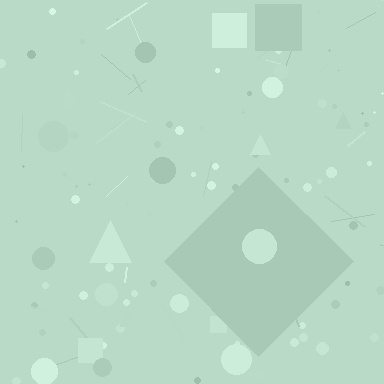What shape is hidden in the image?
A diamond is hidden in the image.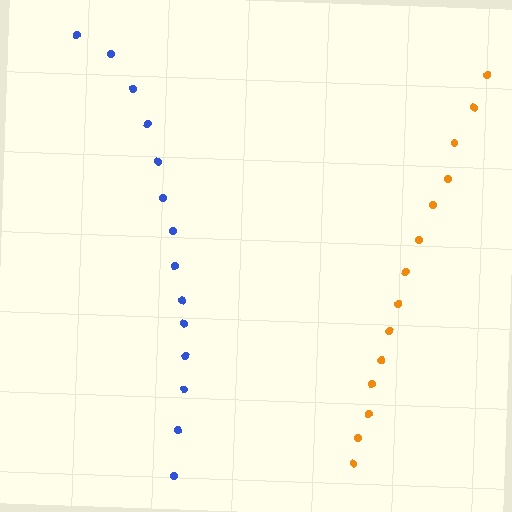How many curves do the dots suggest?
There are 2 distinct paths.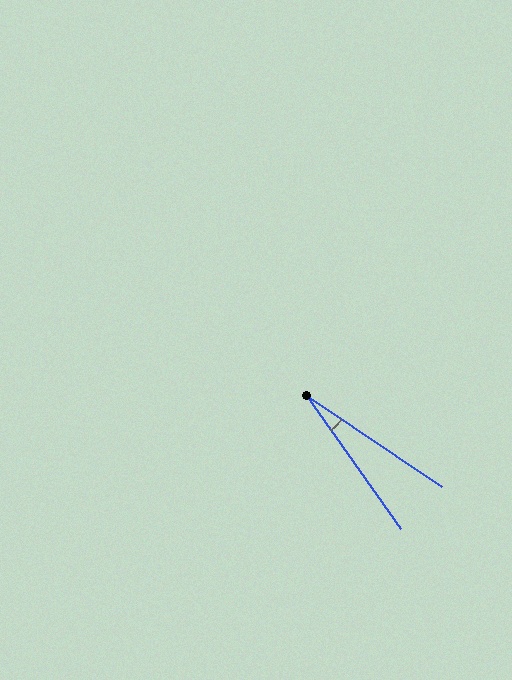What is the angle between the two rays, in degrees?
Approximately 21 degrees.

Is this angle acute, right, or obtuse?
It is acute.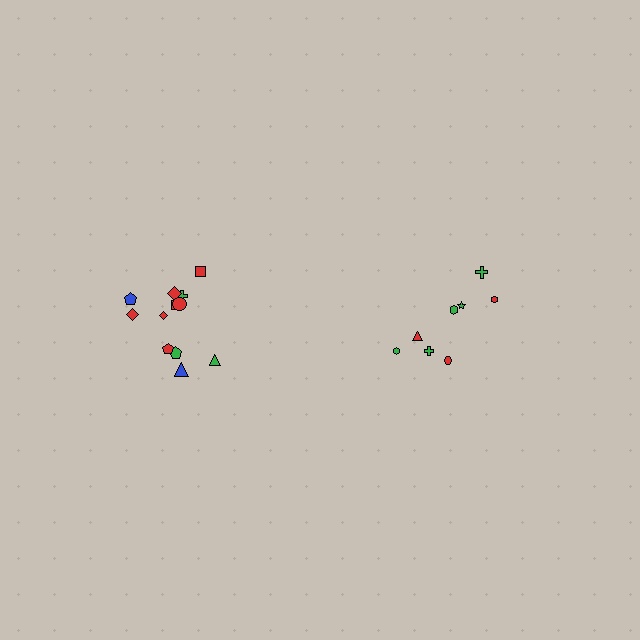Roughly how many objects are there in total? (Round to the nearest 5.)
Roughly 20 objects in total.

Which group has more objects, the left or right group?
The left group.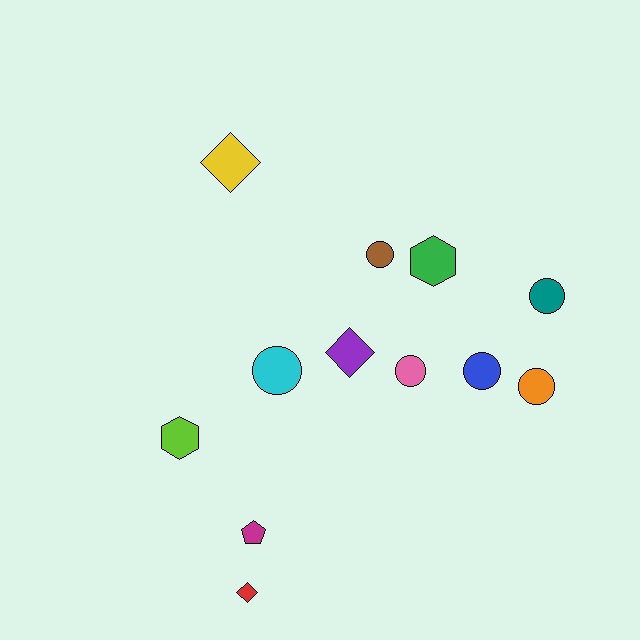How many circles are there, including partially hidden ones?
There are 6 circles.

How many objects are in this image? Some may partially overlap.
There are 12 objects.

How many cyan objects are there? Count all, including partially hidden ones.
There is 1 cyan object.